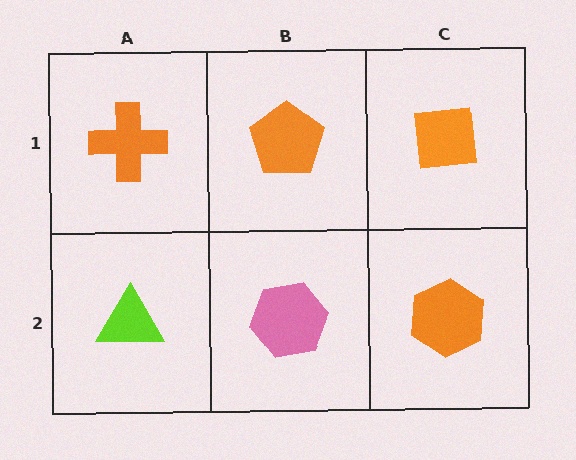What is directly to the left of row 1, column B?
An orange cross.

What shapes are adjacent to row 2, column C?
An orange square (row 1, column C), a pink hexagon (row 2, column B).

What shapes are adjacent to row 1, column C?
An orange hexagon (row 2, column C), an orange pentagon (row 1, column B).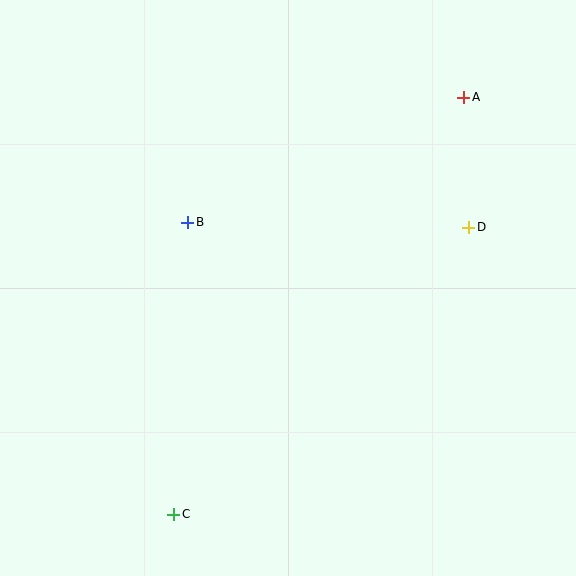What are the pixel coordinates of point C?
Point C is at (174, 514).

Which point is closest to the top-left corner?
Point B is closest to the top-left corner.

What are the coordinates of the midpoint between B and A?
The midpoint between B and A is at (326, 160).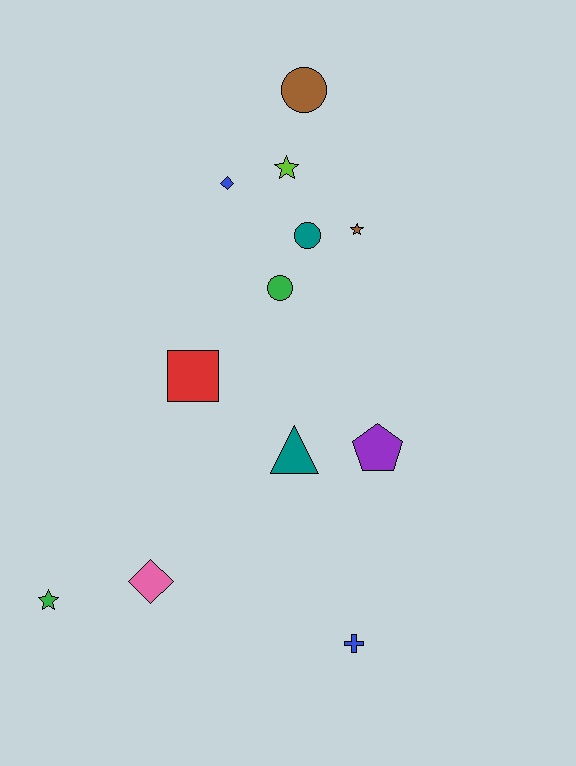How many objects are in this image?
There are 12 objects.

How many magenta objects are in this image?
There are no magenta objects.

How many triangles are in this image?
There is 1 triangle.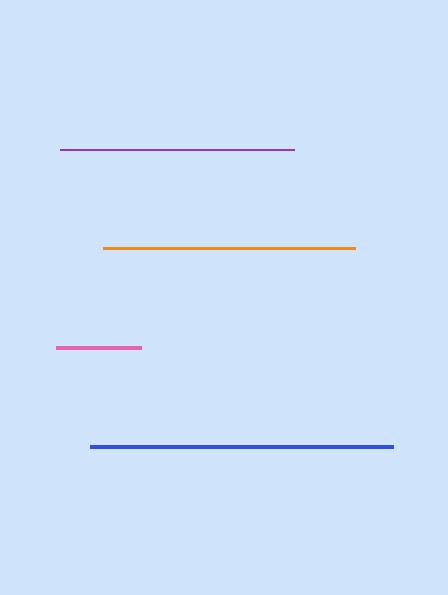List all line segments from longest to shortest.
From longest to shortest: blue, orange, purple, pink.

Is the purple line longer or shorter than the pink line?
The purple line is longer than the pink line.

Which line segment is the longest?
The blue line is the longest at approximately 303 pixels.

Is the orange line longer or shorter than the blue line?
The blue line is longer than the orange line.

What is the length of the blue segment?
The blue segment is approximately 303 pixels long.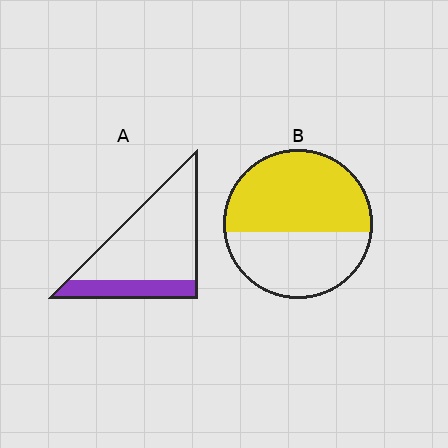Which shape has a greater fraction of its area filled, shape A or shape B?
Shape B.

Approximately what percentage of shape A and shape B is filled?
A is approximately 25% and B is approximately 55%.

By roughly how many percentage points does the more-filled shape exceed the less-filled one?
By roughly 35 percentage points (B over A).